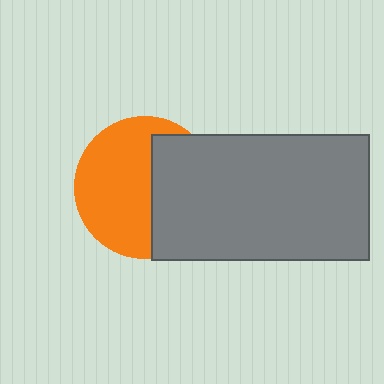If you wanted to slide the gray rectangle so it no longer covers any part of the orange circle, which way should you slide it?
Slide it right — that is the most direct way to separate the two shapes.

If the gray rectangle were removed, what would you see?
You would see the complete orange circle.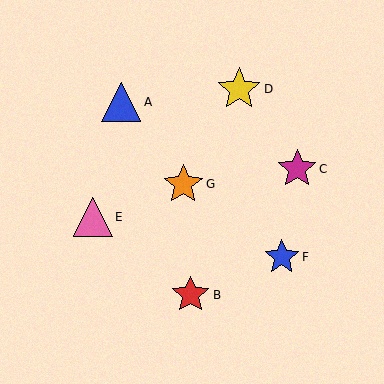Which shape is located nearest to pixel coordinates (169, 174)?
The orange star (labeled G) at (183, 184) is nearest to that location.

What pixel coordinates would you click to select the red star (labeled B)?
Click at (191, 295) to select the red star B.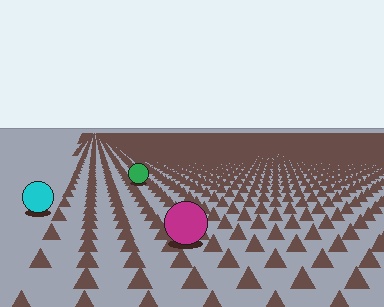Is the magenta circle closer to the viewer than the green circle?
Yes. The magenta circle is closer — you can tell from the texture gradient: the ground texture is coarser near it.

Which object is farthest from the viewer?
The green circle is farthest from the viewer. It appears smaller and the ground texture around it is denser.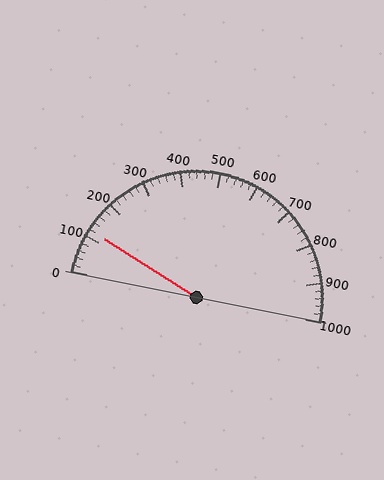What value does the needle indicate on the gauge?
The needle indicates approximately 120.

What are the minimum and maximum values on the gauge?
The gauge ranges from 0 to 1000.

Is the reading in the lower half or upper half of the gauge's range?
The reading is in the lower half of the range (0 to 1000).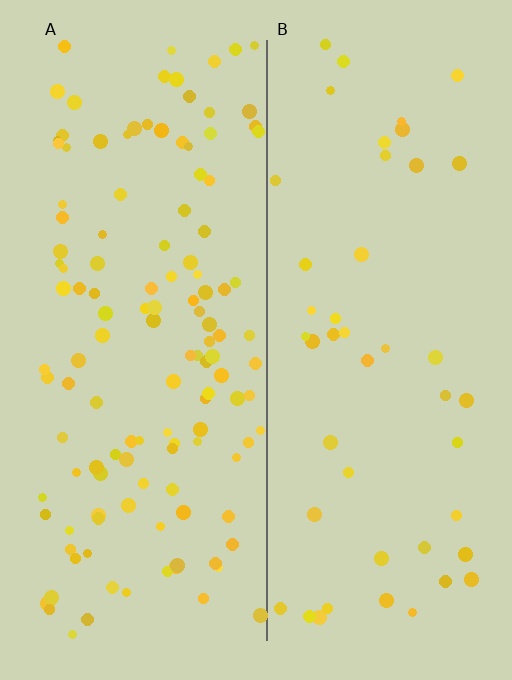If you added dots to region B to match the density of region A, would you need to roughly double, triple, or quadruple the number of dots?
Approximately triple.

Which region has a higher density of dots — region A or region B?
A (the left).